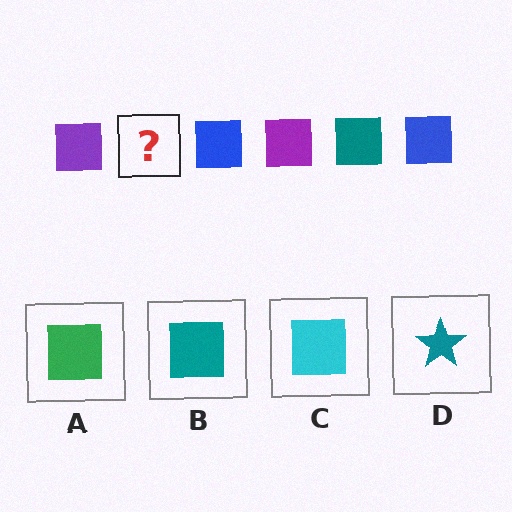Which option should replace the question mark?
Option B.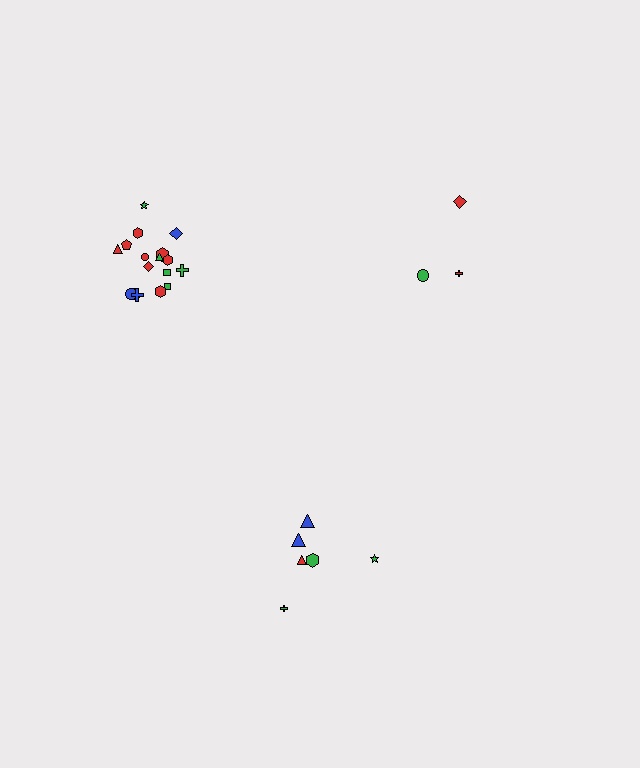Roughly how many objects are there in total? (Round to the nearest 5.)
Roughly 25 objects in total.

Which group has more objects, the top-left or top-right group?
The top-left group.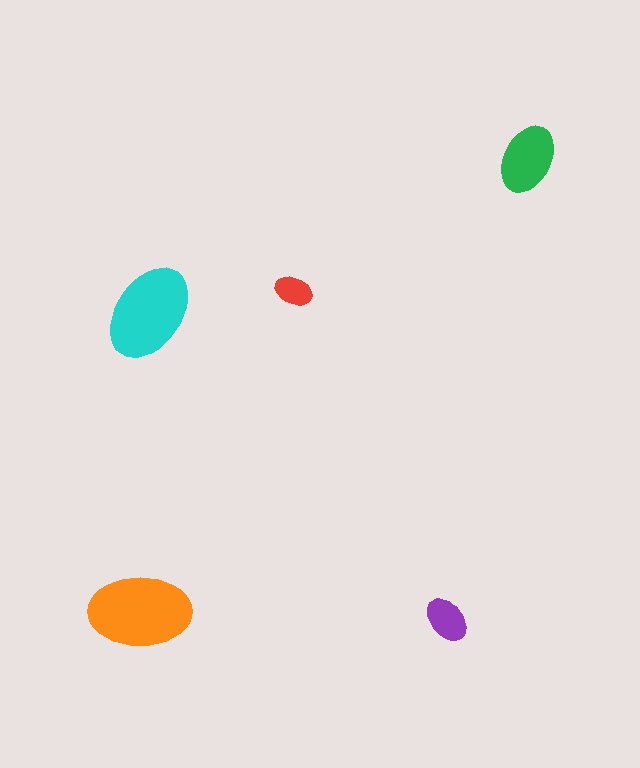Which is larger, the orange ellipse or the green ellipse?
The orange one.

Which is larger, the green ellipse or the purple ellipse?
The green one.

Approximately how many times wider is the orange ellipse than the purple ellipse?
About 2 times wider.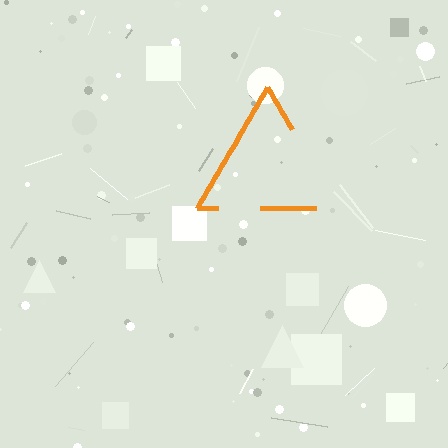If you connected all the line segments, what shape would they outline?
They would outline a triangle.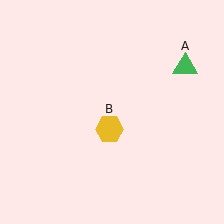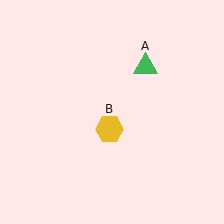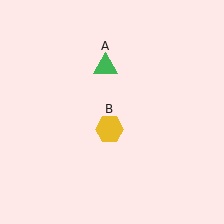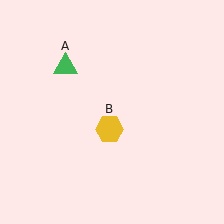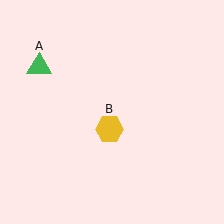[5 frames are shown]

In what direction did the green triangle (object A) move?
The green triangle (object A) moved left.